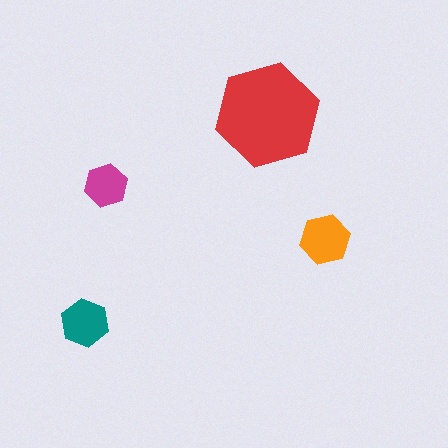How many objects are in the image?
There are 4 objects in the image.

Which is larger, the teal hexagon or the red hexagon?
The red one.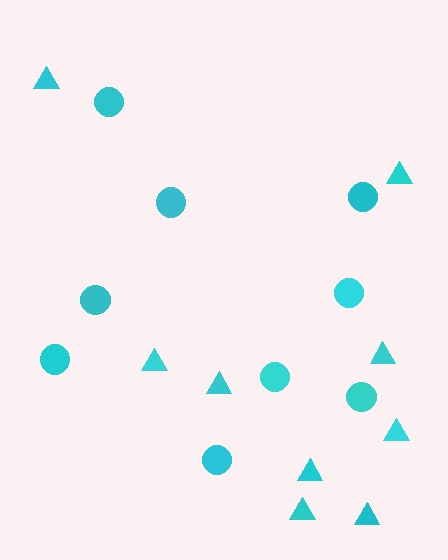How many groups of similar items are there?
There are 2 groups: one group of circles (9) and one group of triangles (9).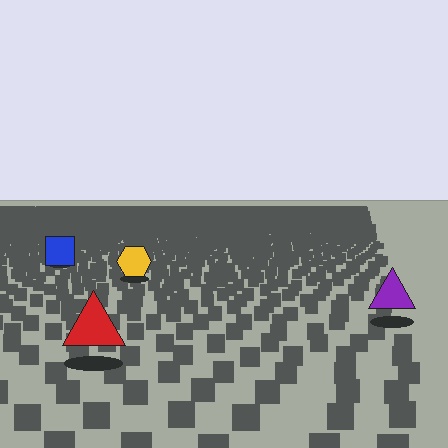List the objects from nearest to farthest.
From nearest to farthest: the red triangle, the purple triangle, the yellow hexagon, the blue square.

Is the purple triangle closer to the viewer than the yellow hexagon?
Yes. The purple triangle is closer — you can tell from the texture gradient: the ground texture is coarser near it.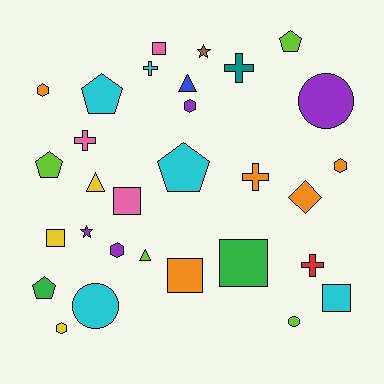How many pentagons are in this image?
There are 5 pentagons.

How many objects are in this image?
There are 30 objects.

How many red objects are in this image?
There is 1 red object.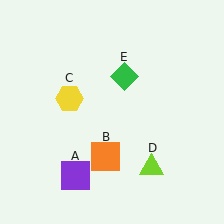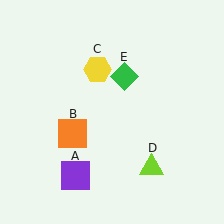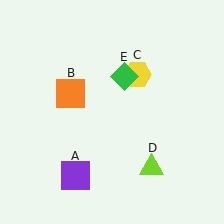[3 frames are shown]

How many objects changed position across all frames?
2 objects changed position: orange square (object B), yellow hexagon (object C).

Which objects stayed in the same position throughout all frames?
Purple square (object A) and lime triangle (object D) and green diamond (object E) remained stationary.